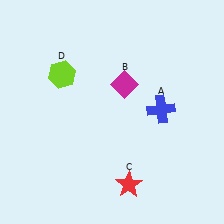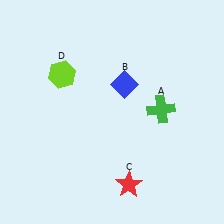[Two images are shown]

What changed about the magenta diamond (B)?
In Image 1, B is magenta. In Image 2, it changed to blue.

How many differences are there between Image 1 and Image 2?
There are 2 differences between the two images.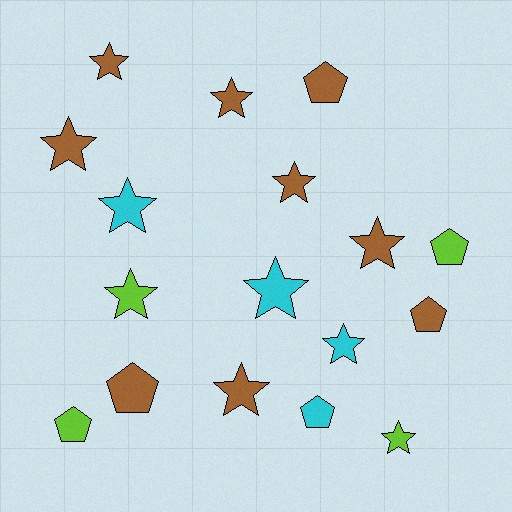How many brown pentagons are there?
There are 3 brown pentagons.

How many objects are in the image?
There are 17 objects.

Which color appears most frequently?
Brown, with 9 objects.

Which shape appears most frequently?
Star, with 11 objects.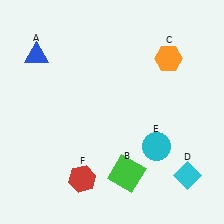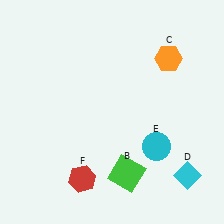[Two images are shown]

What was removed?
The blue triangle (A) was removed in Image 2.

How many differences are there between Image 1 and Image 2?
There is 1 difference between the two images.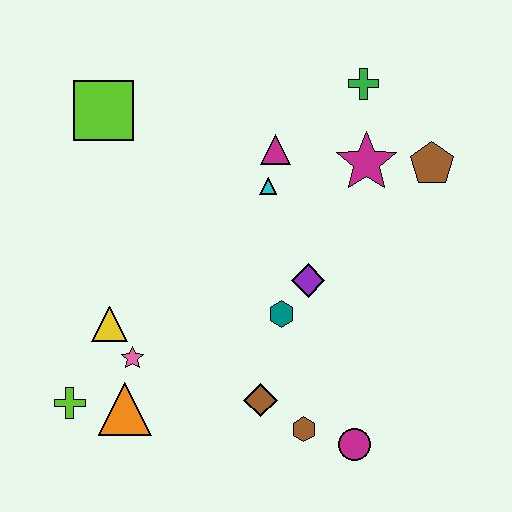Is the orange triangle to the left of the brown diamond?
Yes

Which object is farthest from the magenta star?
The lime cross is farthest from the magenta star.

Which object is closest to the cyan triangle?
The magenta triangle is closest to the cyan triangle.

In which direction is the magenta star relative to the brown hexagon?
The magenta star is above the brown hexagon.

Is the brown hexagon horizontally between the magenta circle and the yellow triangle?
Yes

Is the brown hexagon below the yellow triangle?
Yes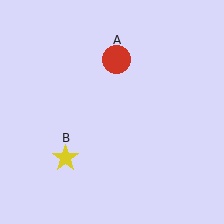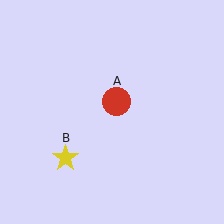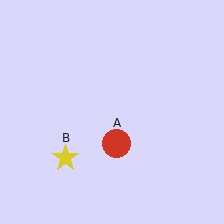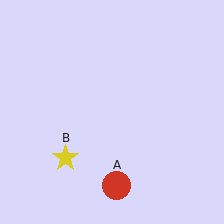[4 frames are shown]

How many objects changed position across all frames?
1 object changed position: red circle (object A).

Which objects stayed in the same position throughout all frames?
Yellow star (object B) remained stationary.